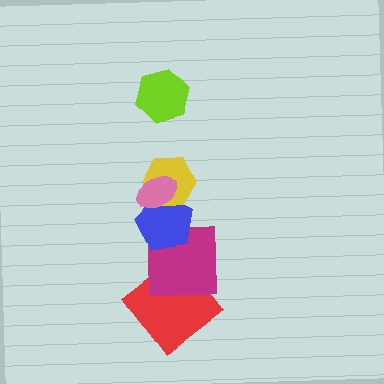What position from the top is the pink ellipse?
The pink ellipse is 2nd from the top.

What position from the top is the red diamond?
The red diamond is 6th from the top.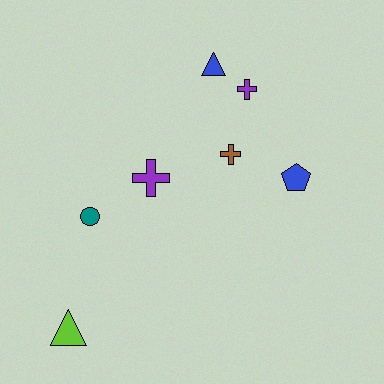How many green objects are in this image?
There are no green objects.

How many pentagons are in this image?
There is 1 pentagon.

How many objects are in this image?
There are 7 objects.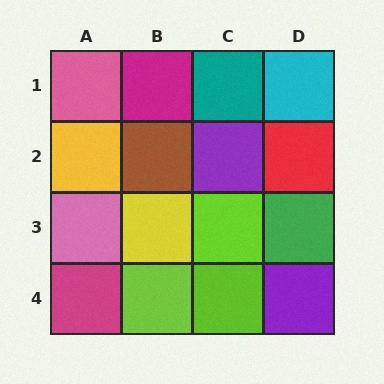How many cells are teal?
1 cell is teal.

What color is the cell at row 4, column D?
Purple.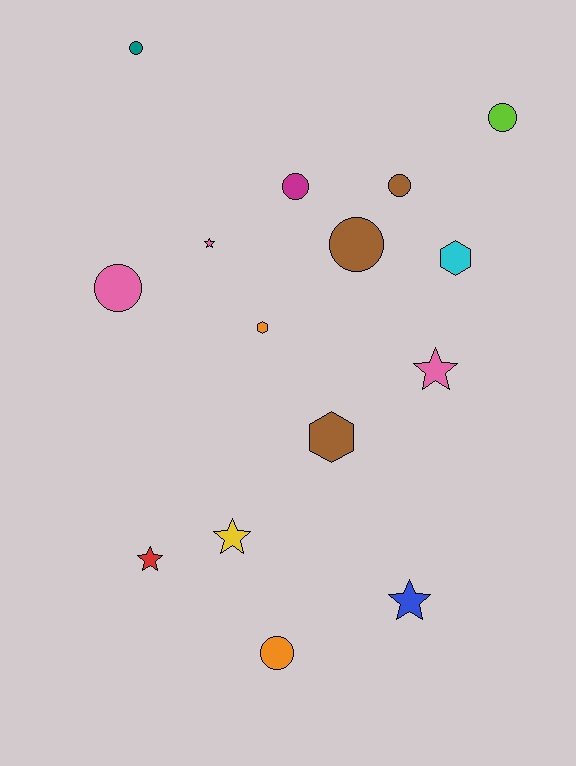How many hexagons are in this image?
There are 3 hexagons.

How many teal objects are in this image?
There is 1 teal object.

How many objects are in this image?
There are 15 objects.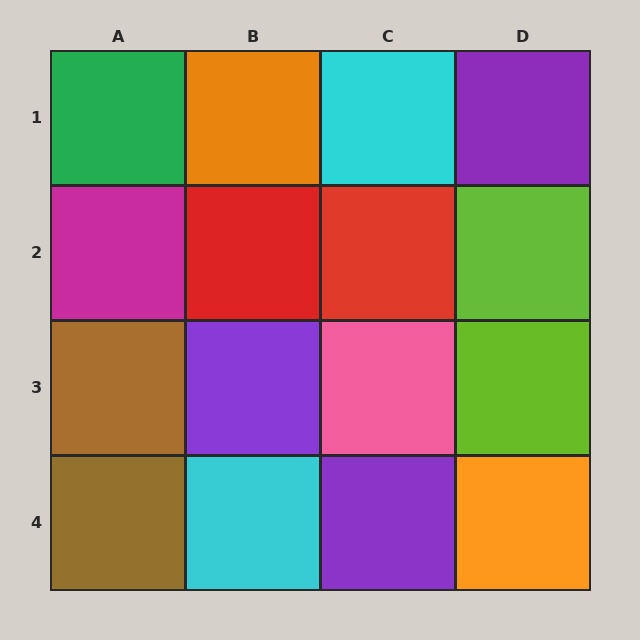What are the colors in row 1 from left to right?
Green, orange, cyan, purple.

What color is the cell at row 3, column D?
Lime.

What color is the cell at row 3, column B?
Purple.